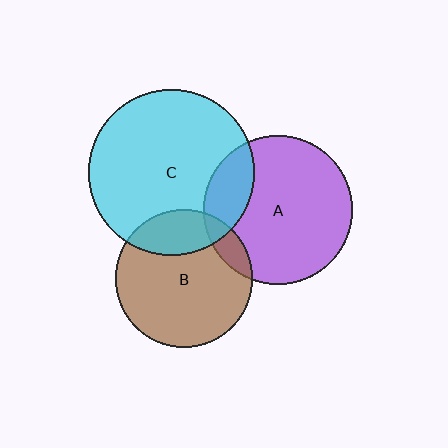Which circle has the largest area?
Circle C (cyan).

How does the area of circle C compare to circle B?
Approximately 1.4 times.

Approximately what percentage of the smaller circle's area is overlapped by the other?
Approximately 20%.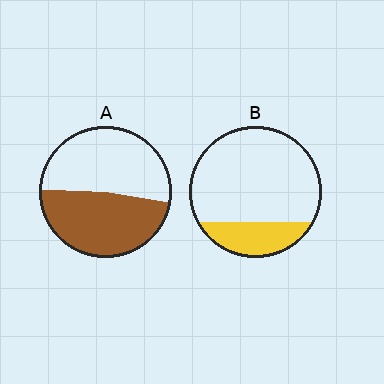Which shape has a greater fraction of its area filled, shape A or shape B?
Shape A.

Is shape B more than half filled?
No.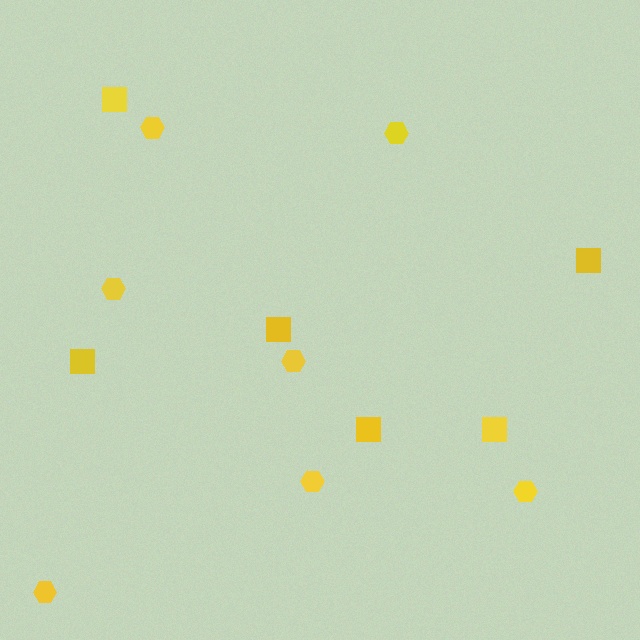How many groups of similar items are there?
There are 2 groups: one group of hexagons (7) and one group of squares (6).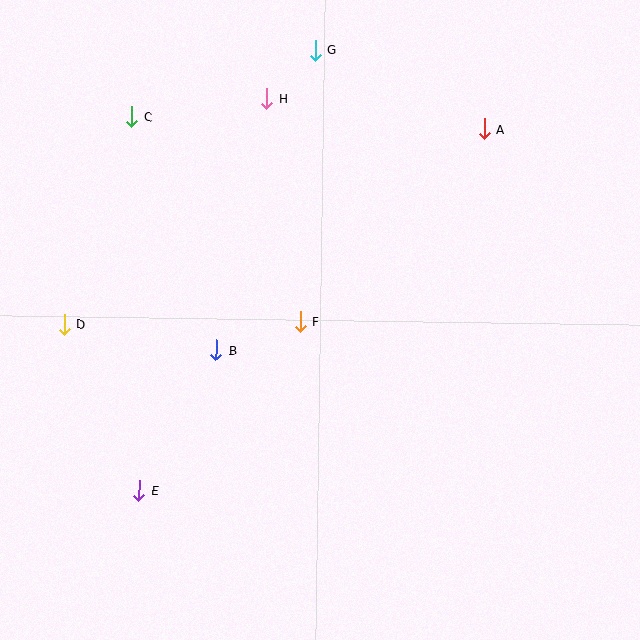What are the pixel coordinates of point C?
Point C is at (132, 117).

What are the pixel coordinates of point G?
Point G is at (315, 50).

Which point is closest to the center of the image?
Point F at (300, 321) is closest to the center.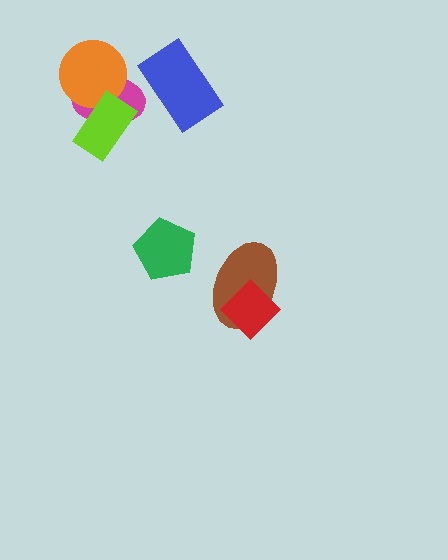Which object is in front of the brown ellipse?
The red diamond is in front of the brown ellipse.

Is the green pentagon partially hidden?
No, no other shape covers it.